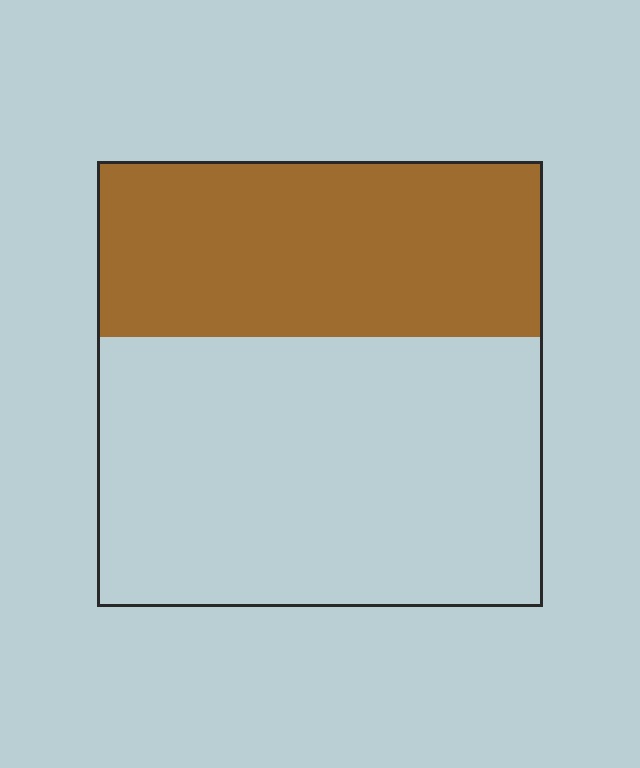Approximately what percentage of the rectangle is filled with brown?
Approximately 40%.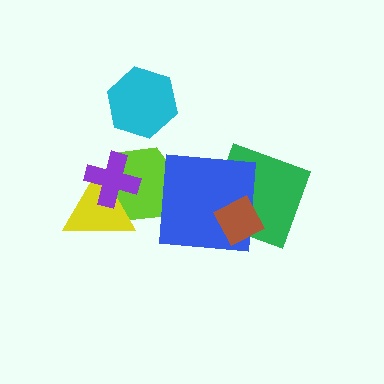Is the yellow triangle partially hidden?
Yes, it is partially covered by another shape.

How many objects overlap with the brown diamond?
2 objects overlap with the brown diamond.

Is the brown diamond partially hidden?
No, no other shape covers it.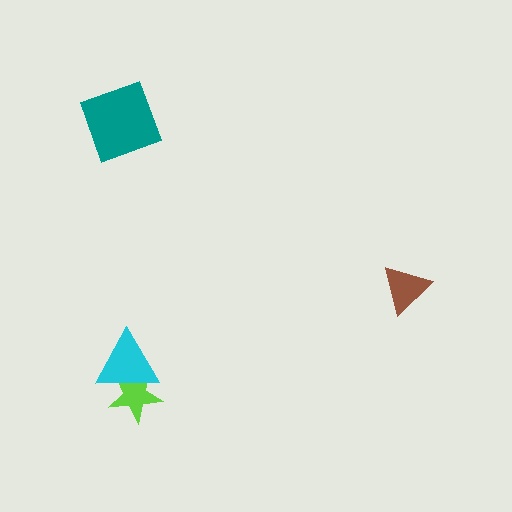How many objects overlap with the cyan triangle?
1 object overlaps with the cyan triangle.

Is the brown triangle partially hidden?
No, no other shape covers it.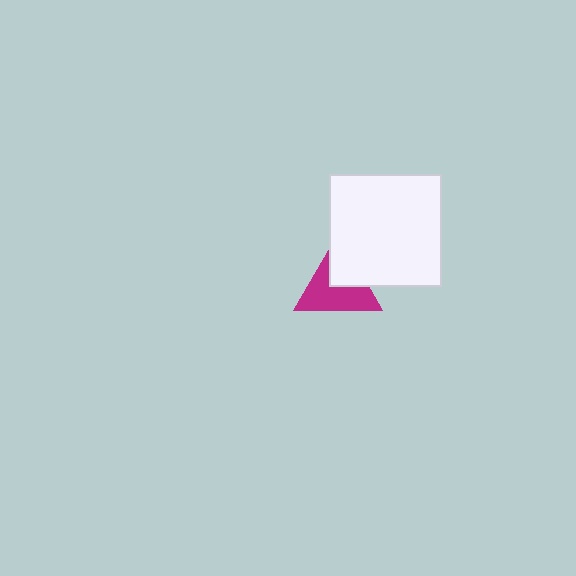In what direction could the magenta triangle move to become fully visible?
The magenta triangle could move toward the lower-left. That would shift it out from behind the white square entirely.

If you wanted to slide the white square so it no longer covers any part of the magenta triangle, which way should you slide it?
Slide it toward the upper-right — that is the most direct way to separate the two shapes.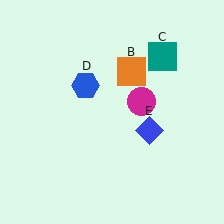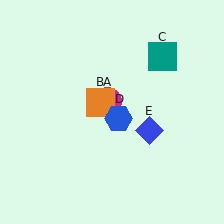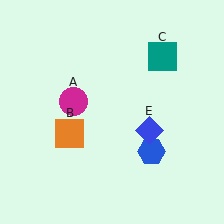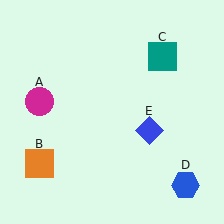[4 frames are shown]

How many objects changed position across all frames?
3 objects changed position: magenta circle (object A), orange square (object B), blue hexagon (object D).